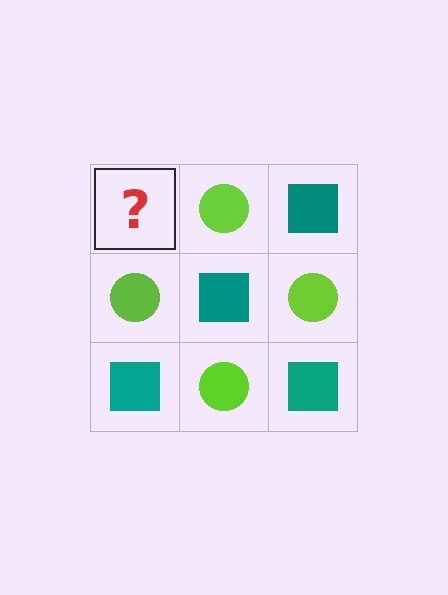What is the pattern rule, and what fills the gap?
The rule is that it alternates teal square and lime circle in a checkerboard pattern. The gap should be filled with a teal square.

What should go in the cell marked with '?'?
The missing cell should contain a teal square.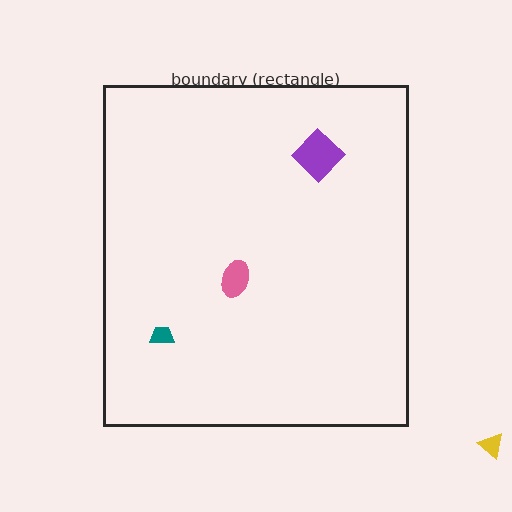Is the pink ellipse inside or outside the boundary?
Inside.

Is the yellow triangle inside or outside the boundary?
Outside.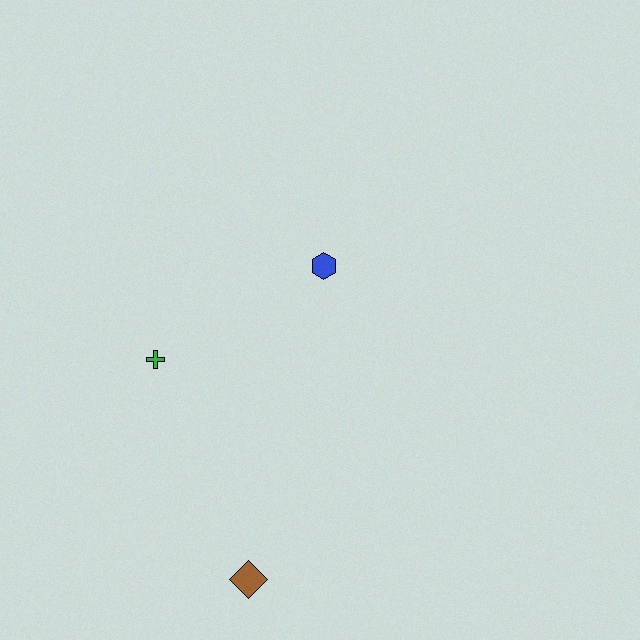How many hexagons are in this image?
There is 1 hexagon.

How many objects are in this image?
There are 3 objects.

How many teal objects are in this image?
There are no teal objects.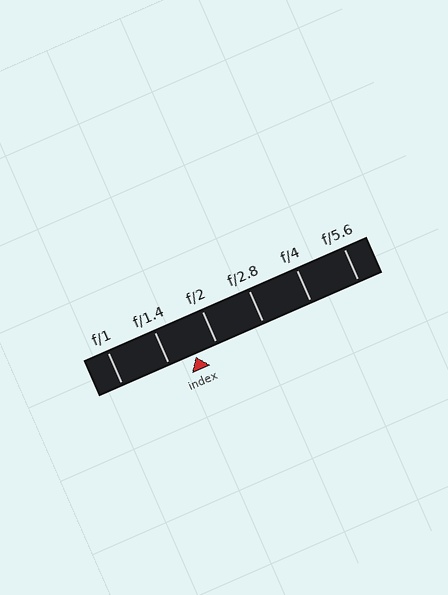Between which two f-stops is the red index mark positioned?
The index mark is between f/1.4 and f/2.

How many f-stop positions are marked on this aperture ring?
There are 6 f-stop positions marked.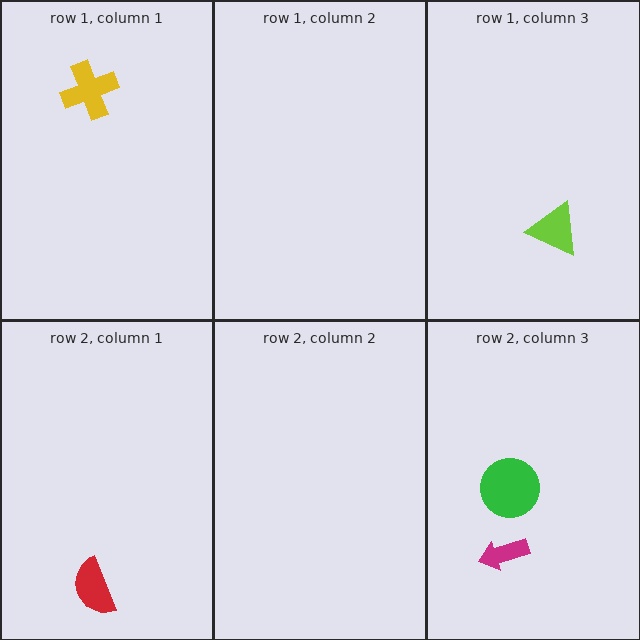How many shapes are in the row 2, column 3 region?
2.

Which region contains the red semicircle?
The row 2, column 1 region.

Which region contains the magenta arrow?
The row 2, column 3 region.